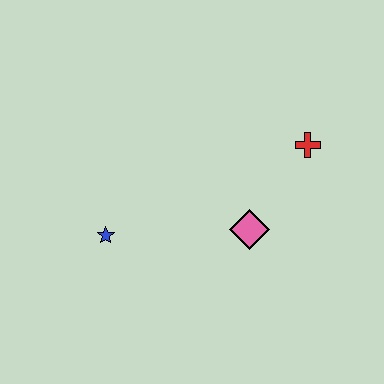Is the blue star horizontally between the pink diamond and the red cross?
No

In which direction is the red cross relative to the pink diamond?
The red cross is above the pink diamond.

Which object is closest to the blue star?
The pink diamond is closest to the blue star.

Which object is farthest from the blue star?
The red cross is farthest from the blue star.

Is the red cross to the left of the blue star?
No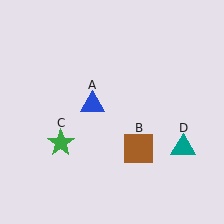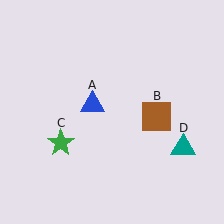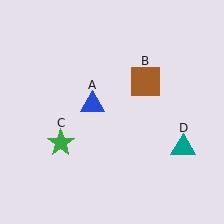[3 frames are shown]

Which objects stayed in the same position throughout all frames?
Blue triangle (object A) and green star (object C) and teal triangle (object D) remained stationary.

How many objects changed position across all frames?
1 object changed position: brown square (object B).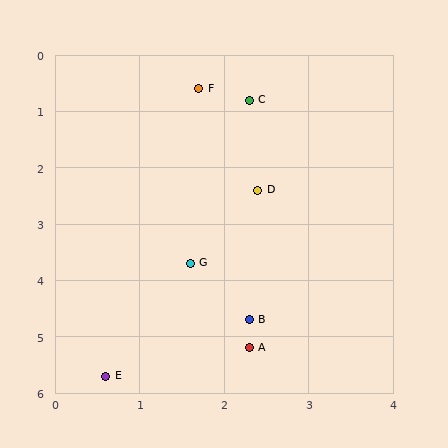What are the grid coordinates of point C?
Point C is at approximately (2.3, 0.8).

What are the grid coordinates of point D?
Point D is at approximately (2.4, 2.4).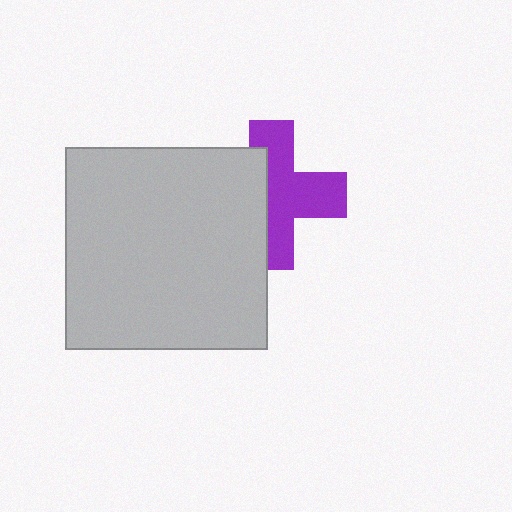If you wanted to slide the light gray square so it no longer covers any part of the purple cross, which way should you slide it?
Slide it left — that is the most direct way to separate the two shapes.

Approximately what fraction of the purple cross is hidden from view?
Roughly 40% of the purple cross is hidden behind the light gray square.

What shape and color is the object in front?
The object in front is a light gray square.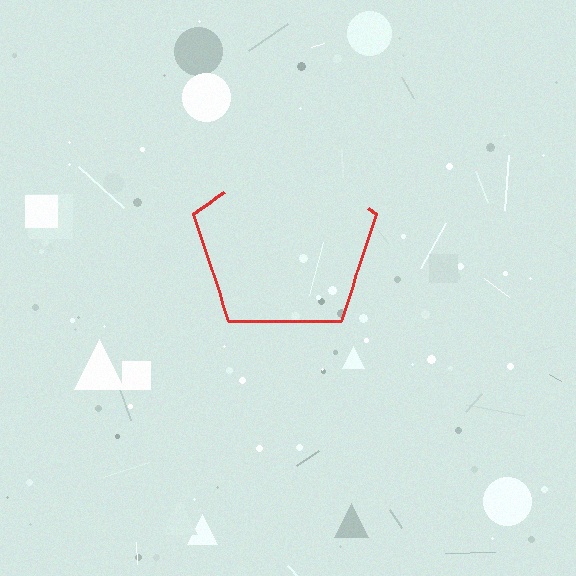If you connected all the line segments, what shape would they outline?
They would outline a pentagon.